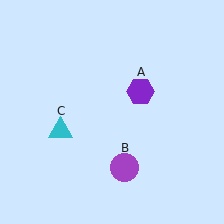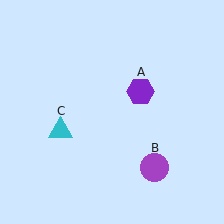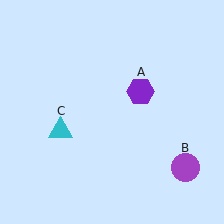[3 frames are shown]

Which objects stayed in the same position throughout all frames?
Purple hexagon (object A) and cyan triangle (object C) remained stationary.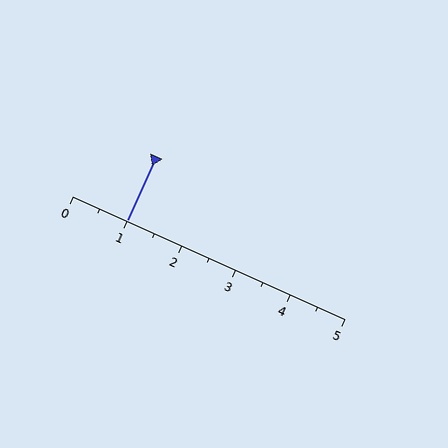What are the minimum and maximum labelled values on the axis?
The axis runs from 0 to 5.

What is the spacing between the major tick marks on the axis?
The major ticks are spaced 1 apart.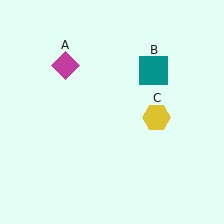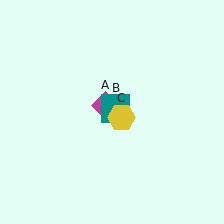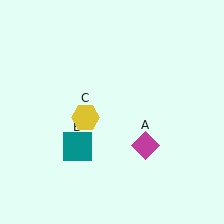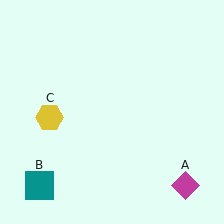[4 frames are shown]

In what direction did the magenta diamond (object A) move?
The magenta diamond (object A) moved down and to the right.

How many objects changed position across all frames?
3 objects changed position: magenta diamond (object A), teal square (object B), yellow hexagon (object C).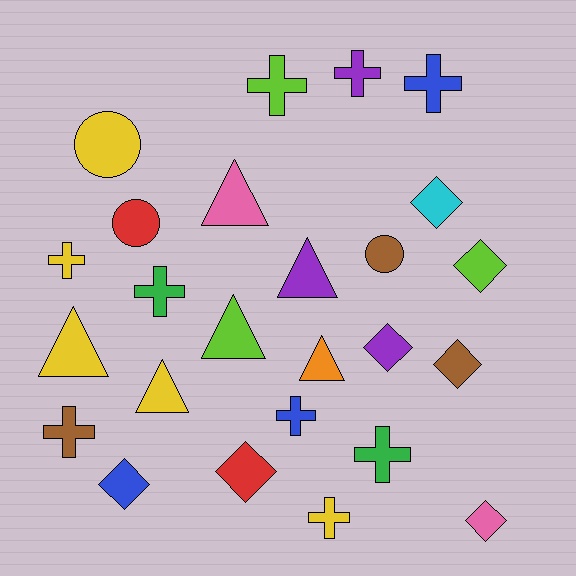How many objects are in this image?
There are 25 objects.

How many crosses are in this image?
There are 9 crosses.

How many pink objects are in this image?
There are 2 pink objects.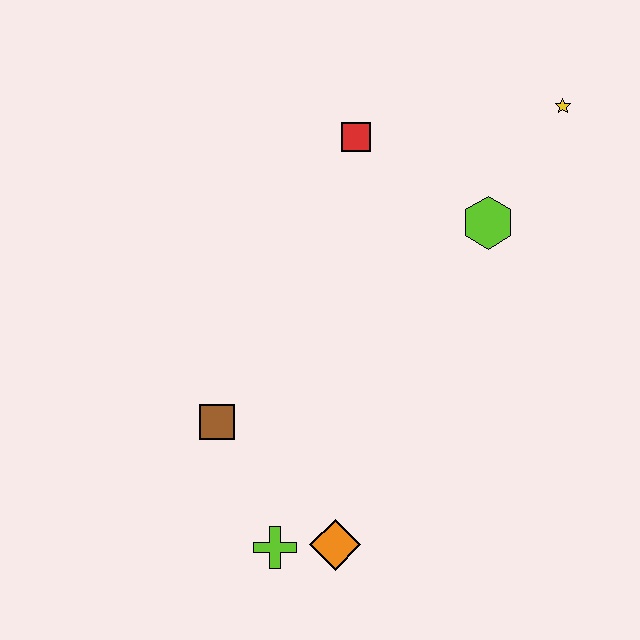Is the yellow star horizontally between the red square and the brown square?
No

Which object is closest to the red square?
The lime hexagon is closest to the red square.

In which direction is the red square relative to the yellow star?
The red square is to the left of the yellow star.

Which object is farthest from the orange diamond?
The yellow star is farthest from the orange diamond.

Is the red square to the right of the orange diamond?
Yes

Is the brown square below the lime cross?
No